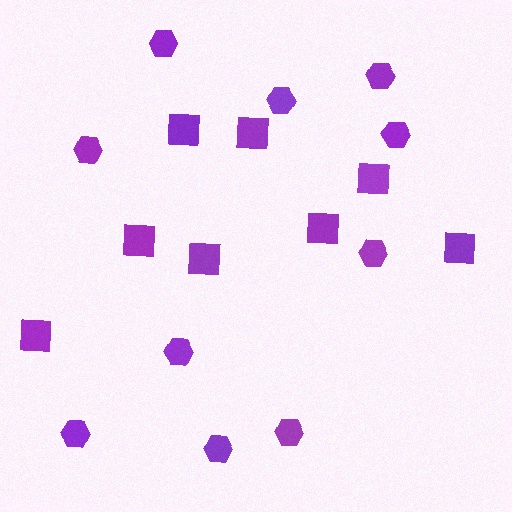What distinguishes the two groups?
There are 2 groups: one group of squares (8) and one group of hexagons (10).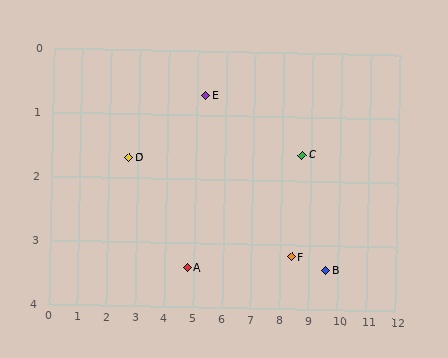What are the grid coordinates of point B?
Point B is at approximately (9.6, 3.4).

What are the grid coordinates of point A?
Point A is at approximately (4.8, 3.4).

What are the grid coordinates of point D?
Point D is at approximately (2.7, 1.7).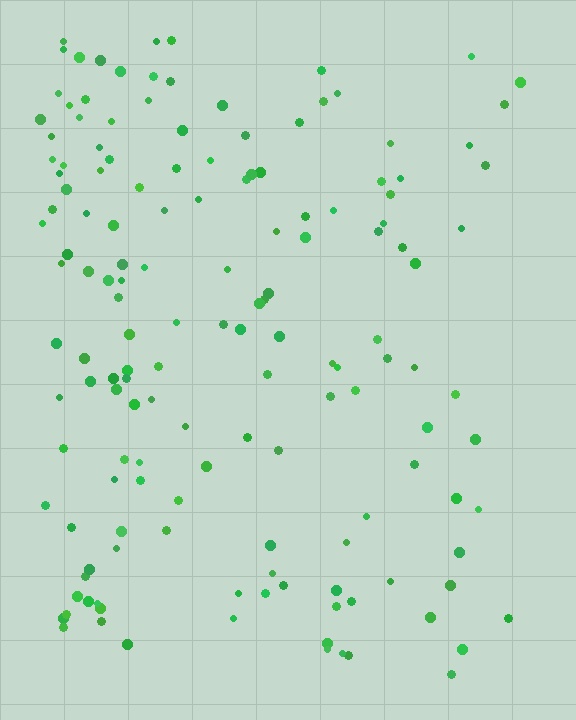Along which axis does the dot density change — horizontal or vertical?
Horizontal.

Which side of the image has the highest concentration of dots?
The left.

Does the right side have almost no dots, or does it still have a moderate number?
Still a moderate number, just noticeably fewer than the left.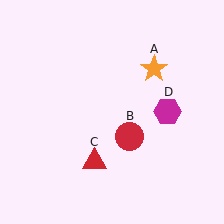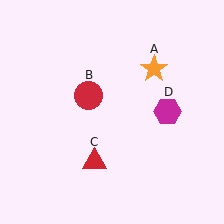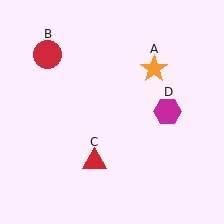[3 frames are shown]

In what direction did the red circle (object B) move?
The red circle (object B) moved up and to the left.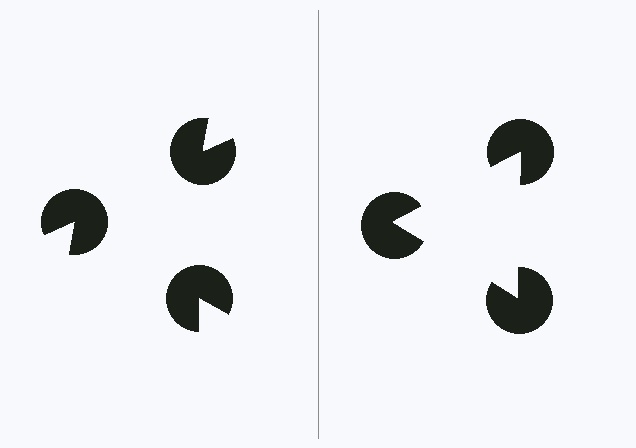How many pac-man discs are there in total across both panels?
6 — 3 on each side.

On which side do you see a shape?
An illusory triangle appears on the right side. On the left side the wedge cuts are rotated, so no coherent shape forms.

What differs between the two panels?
The pac-man discs are positioned identically on both sides; only the wedge orientations differ. On the right they align to a triangle; on the left they are misaligned.